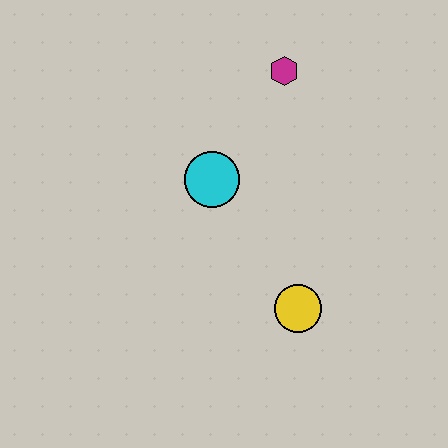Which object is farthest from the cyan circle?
The yellow circle is farthest from the cyan circle.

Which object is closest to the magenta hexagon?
The cyan circle is closest to the magenta hexagon.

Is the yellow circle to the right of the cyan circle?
Yes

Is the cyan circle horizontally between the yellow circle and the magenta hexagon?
No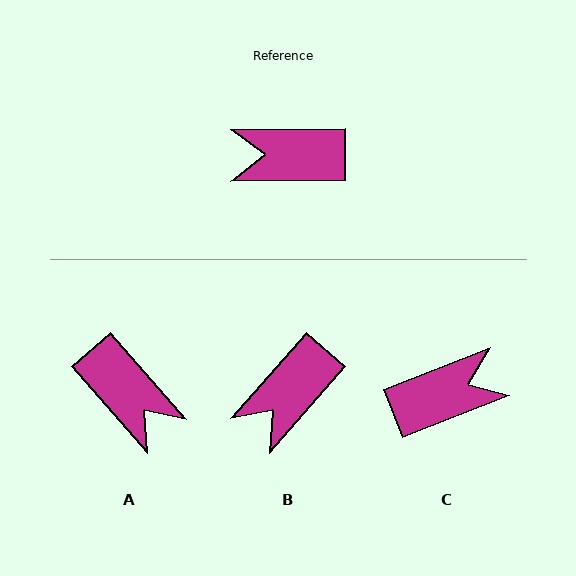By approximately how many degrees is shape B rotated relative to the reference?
Approximately 48 degrees counter-clockwise.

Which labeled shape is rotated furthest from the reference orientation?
C, about 159 degrees away.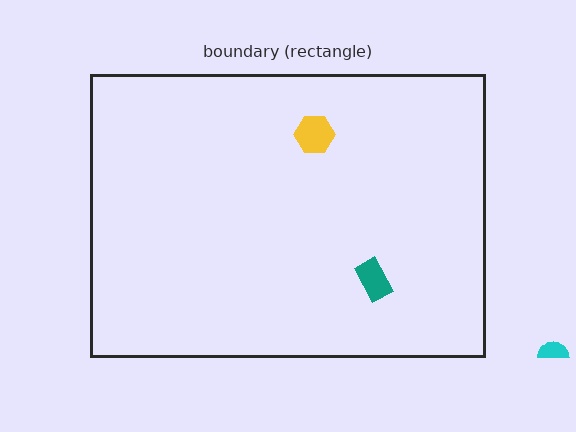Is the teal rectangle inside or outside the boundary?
Inside.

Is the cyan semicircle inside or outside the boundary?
Outside.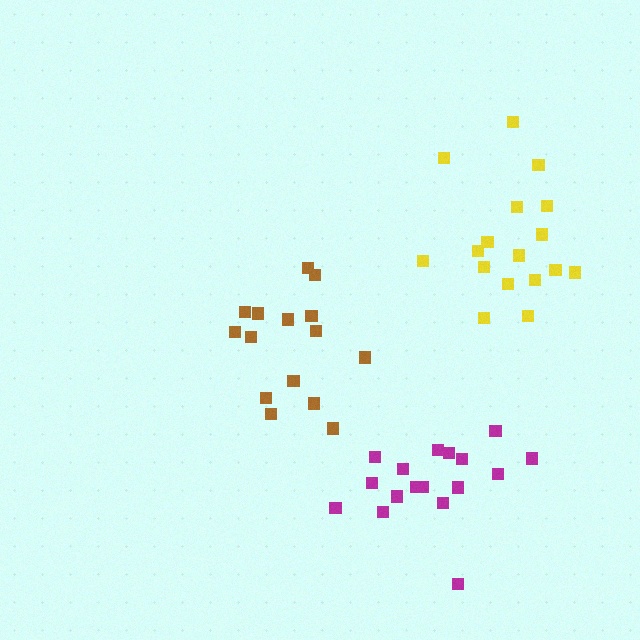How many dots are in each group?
Group 1: 15 dots, Group 2: 17 dots, Group 3: 17 dots (49 total).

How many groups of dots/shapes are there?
There are 3 groups.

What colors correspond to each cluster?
The clusters are colored: brown, yellow, magenta.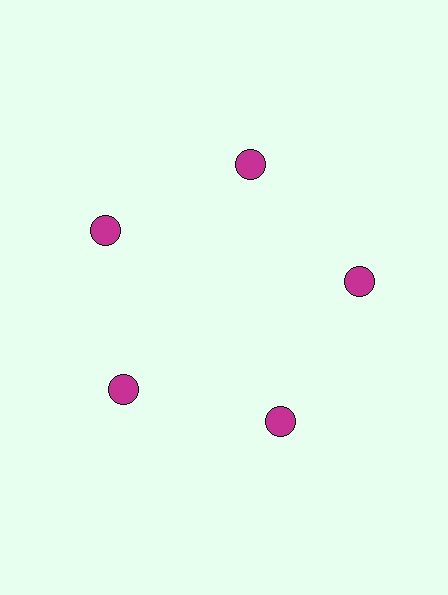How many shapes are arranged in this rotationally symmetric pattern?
There are 5 shapes, arranged in 5 groups of 1.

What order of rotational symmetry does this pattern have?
This pattern has 5-fold rotational symmetry.